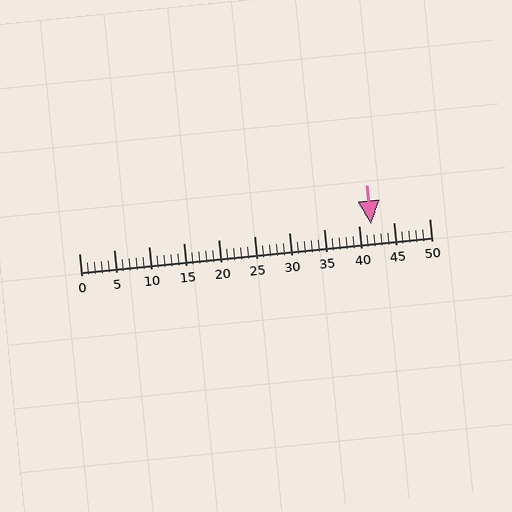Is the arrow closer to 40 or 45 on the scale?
The arrow is closer to 40.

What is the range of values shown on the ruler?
The ruler shows values from 0 to 50.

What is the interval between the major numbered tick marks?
The major tick marks are spaced 5 units apart.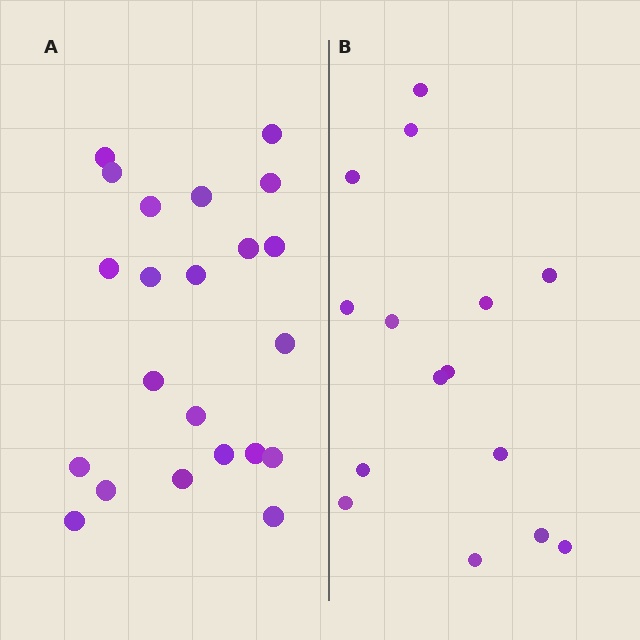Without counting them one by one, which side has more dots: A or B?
Region A (the left region) has more dots.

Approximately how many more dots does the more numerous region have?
Region A has roughly 8 or so more dots than region B.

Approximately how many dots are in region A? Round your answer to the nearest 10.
About 20 dots. (The exact count is 22, which rounds to 20.)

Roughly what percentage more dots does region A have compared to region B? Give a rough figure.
About 45% more.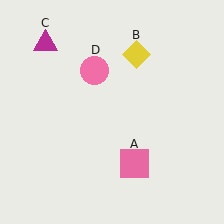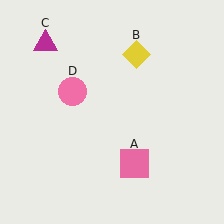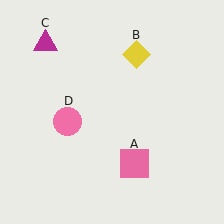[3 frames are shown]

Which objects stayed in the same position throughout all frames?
Pink square (object A) and yellow diamond (object B) and magenta triangle (object C) remained stationary.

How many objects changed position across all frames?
1 object changed position: pink circle (object D).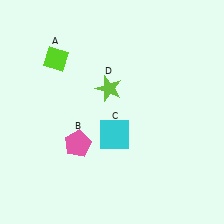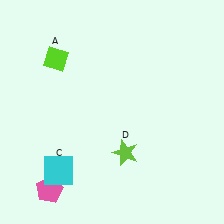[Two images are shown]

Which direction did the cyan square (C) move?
The cyan square (C) moved left.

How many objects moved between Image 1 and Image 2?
3 objects moved between the two images.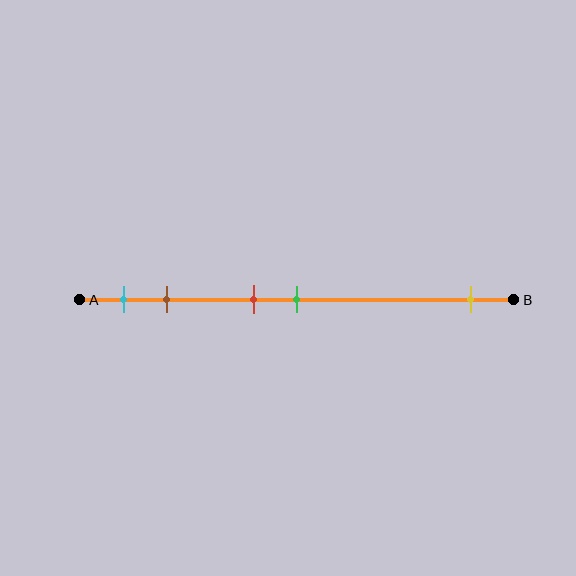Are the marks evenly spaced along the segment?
No, the marks are not evenly spaced.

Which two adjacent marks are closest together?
The red and green marks are the closest adjacent pair.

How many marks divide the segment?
There are 5 marks dividing the segment.